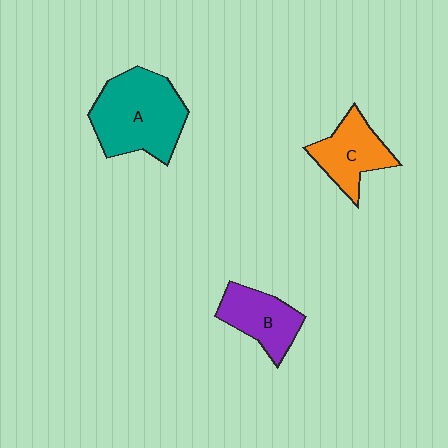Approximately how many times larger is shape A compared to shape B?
Approximately 1.7 times.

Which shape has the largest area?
Shape A (teal).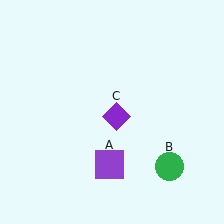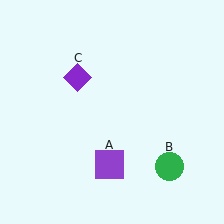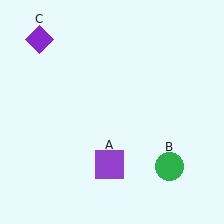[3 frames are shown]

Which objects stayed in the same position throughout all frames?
Purple square (object A) and green circle (object B) remained stationary.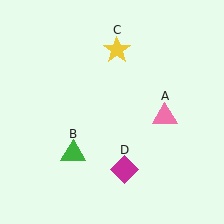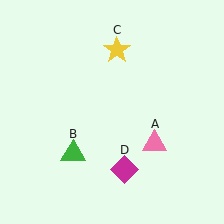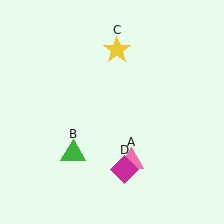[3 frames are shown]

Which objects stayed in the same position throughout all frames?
Green triangle (object B) and yellow star (object C) and magenta diamond (object D) remained stationary.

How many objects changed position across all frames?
1 object changed position: pink triangle (object A).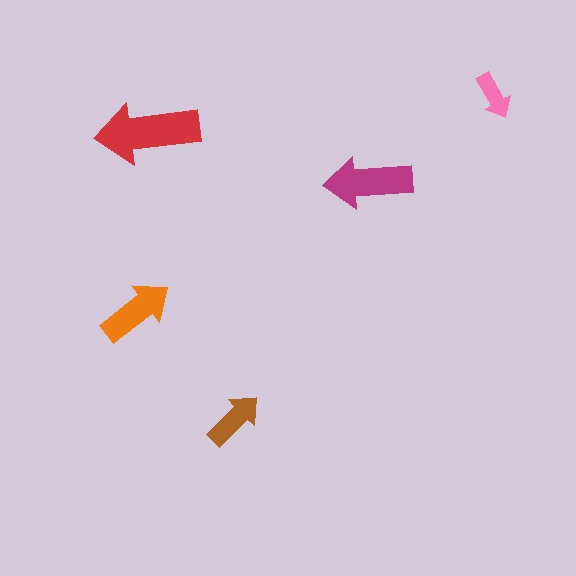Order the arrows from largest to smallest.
the red one, the magenta one, the orange one, the brown one, the pink one.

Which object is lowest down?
The brown arrow is bottommost.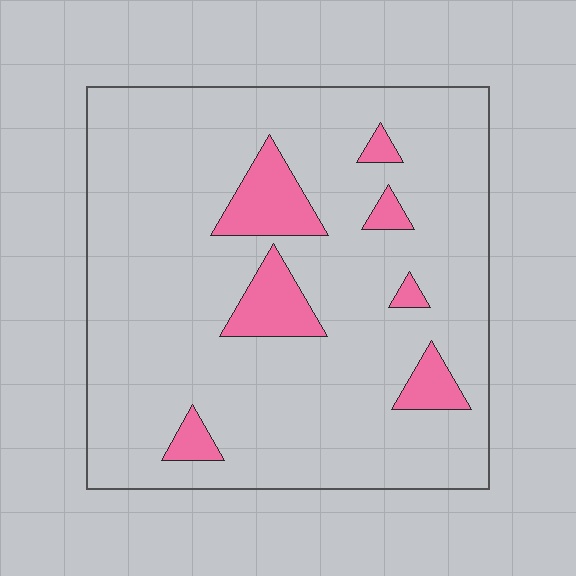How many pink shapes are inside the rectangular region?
7.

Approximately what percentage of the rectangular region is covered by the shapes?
Approximately 10%.